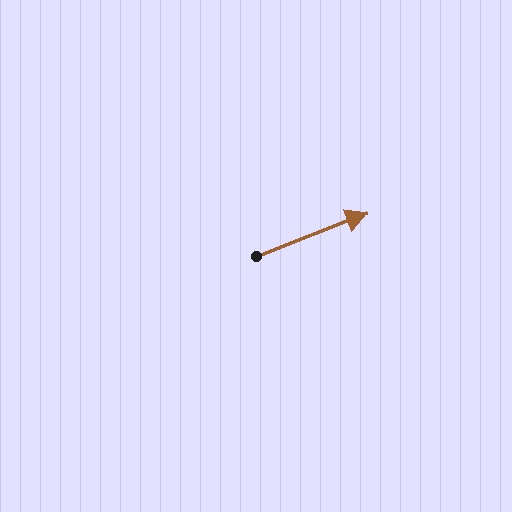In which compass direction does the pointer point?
East.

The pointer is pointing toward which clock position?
Roughly 2 o'clock.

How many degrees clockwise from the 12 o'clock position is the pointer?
Approximately 69 degrees.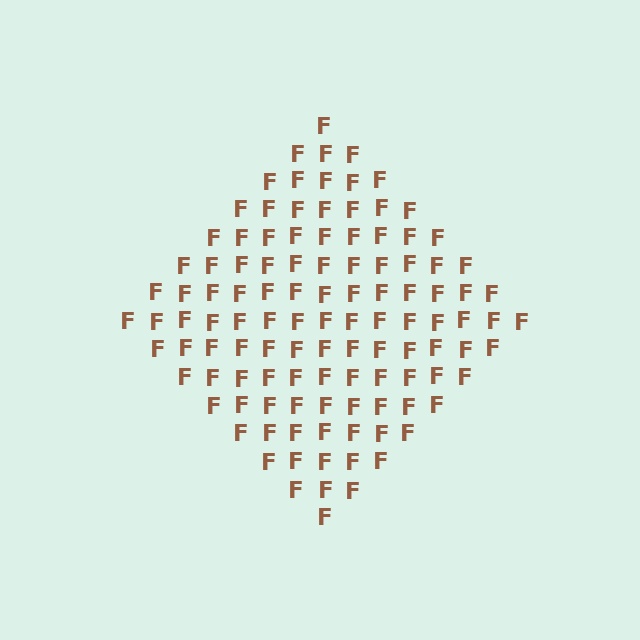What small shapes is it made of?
It is made of small letter F's.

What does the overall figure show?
The overall figure shows a diamond.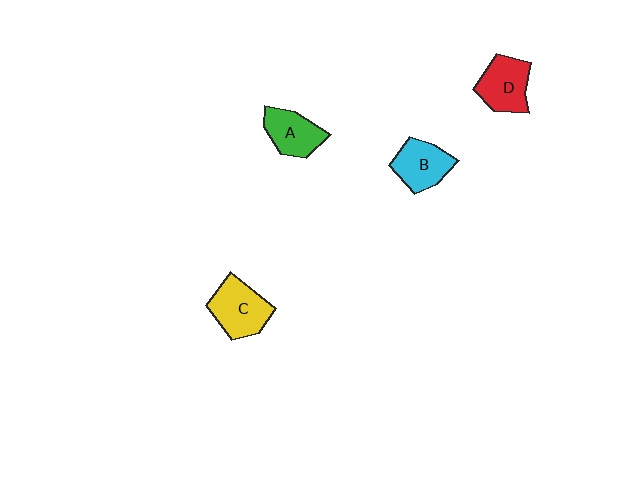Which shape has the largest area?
Shape C (yellow).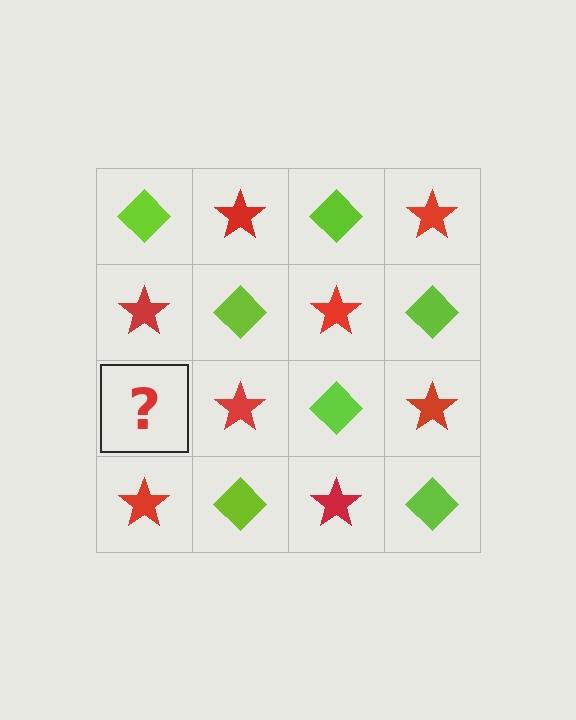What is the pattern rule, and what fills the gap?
The rule is that it alternates lime diamond and red star in a checkerboard pattern. The gap should be filled with a lime diamond.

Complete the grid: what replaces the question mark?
The question mark should be replaced with a lime diamond.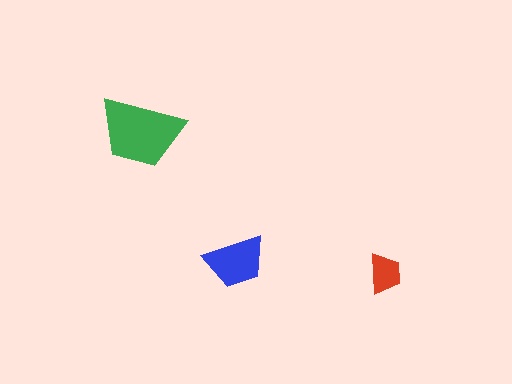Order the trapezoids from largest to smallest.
the green one, the blue one, the red one.